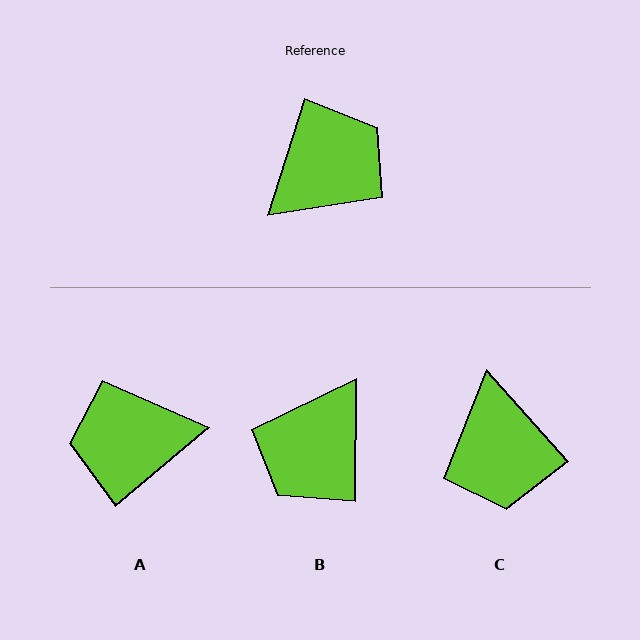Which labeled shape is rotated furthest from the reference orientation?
B, about 163 degrees away.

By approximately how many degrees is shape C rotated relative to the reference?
Approximately 120 degrees clockwise.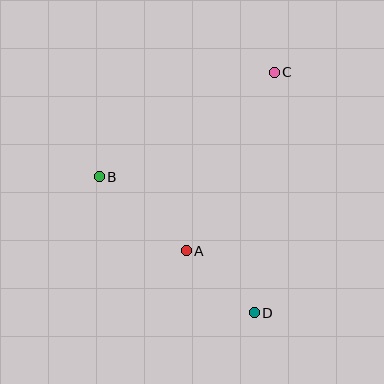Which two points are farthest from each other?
Points C and D are farthest from each other.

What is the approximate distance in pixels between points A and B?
The distance between A and B is approximately 114 pixels.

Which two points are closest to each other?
Points A and D are closest to each other.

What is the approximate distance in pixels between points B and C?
The distance between B and C is approximately 204 pixels.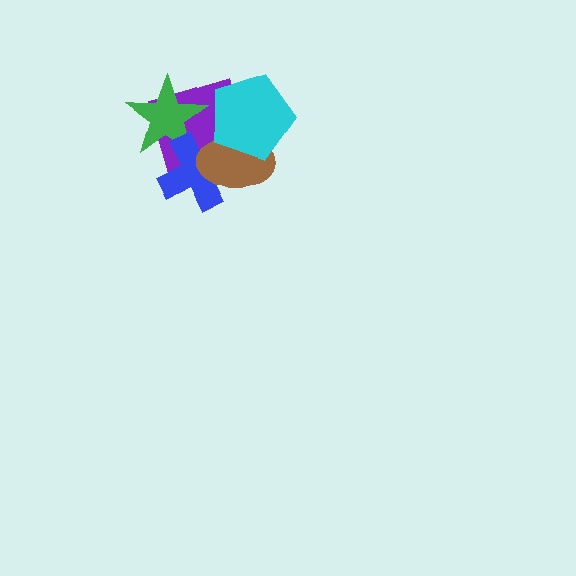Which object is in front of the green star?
The blue cross is in front of the green star.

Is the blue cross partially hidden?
Yes, it is partially covered by another shape.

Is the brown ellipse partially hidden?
Yes, it is partially covered by another shape.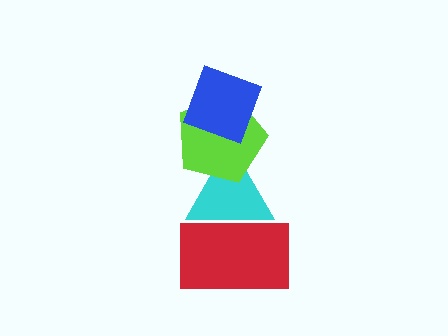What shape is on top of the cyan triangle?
The lime pentagon is on top of the cyan triangle.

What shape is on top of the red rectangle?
The cyan triangle is on top of the red rectangle.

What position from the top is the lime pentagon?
The lime pentagon is 2nd from the top.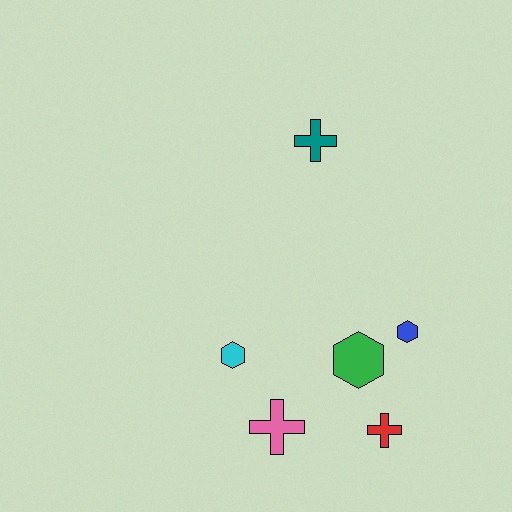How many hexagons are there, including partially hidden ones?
There are 3 hexagons.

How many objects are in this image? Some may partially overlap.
There are 6 objects.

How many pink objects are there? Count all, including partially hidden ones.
There is 1 pink object.